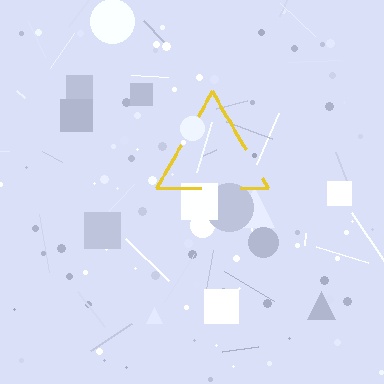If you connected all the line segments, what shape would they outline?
They would outline a triangle.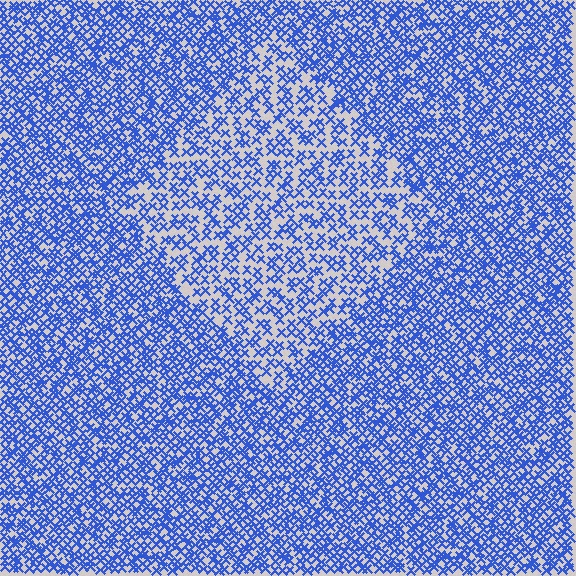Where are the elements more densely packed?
The elements are more densely packed outside the diamond boundary.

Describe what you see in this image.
The image contains small blue elements arranged at two different densities. A diamond-shaped region is visible where the elements are less densely packed than the surrounding area.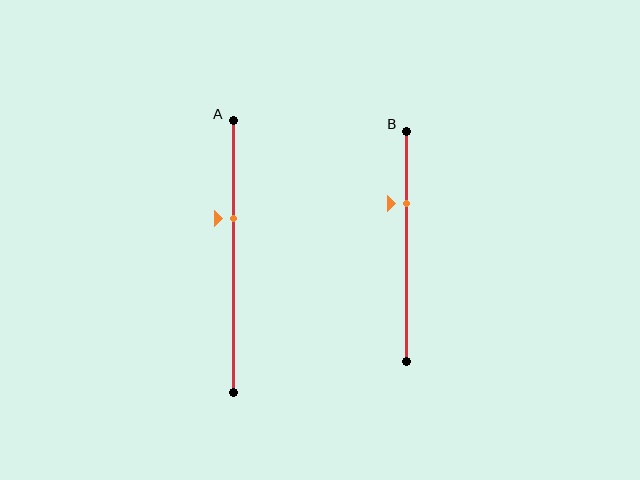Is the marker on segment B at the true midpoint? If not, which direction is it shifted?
No, the marker on segment B is shifted upward by about 19% of the segment length.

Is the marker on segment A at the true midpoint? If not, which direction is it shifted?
No, the marker on segment A is shifted upward by about 14% of the segment length.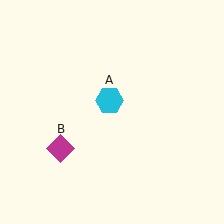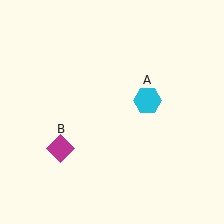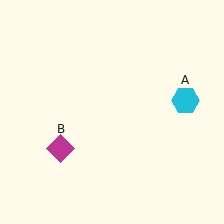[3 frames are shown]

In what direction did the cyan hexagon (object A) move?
The cyan hexagon (object A) moved right.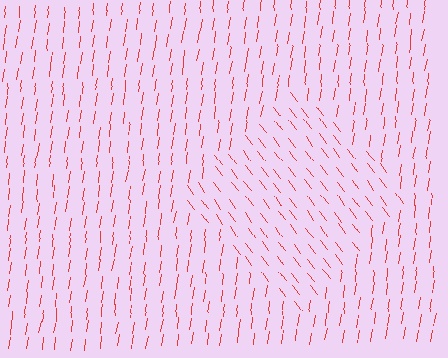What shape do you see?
I see a diamond.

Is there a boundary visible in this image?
Yes, there is a texture boundary formed by a change in line orientation.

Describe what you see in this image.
The image is filled with small red line segments. A diamond region in the image has lines oriented differently from the surrounding lines, creating a visible texture boundary.